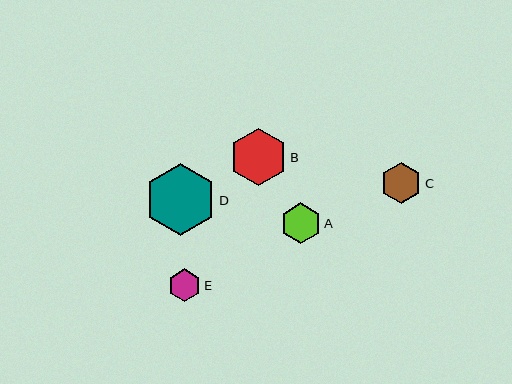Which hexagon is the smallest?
Hexagon E is the smallest with a size of approximately 33 pixels.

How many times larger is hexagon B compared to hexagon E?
Hexagon B is approximately 1.7 times the size of hexagon E.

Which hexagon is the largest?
Hexagon D is the largest with a size of approximately 71 pixels.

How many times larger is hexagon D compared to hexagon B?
Hexagon D is approximately 1.3 times the size of hexagon B.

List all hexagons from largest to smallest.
From largest to smallest: D, B, C, A, E.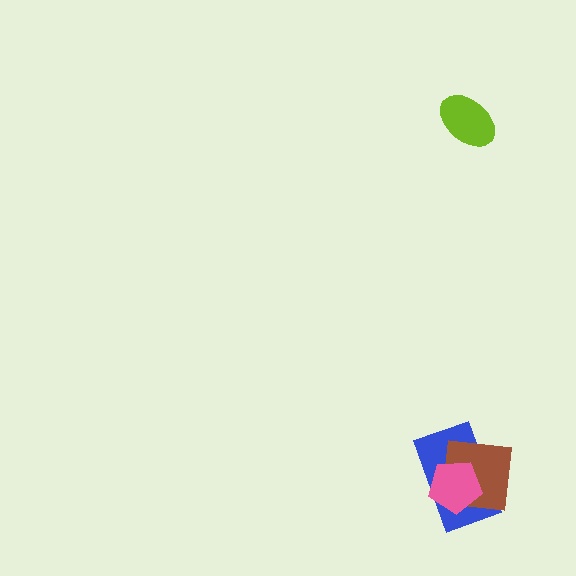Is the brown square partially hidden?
Yes, it is partially covered by another shape.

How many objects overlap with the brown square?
2 objects overlap with the brown square.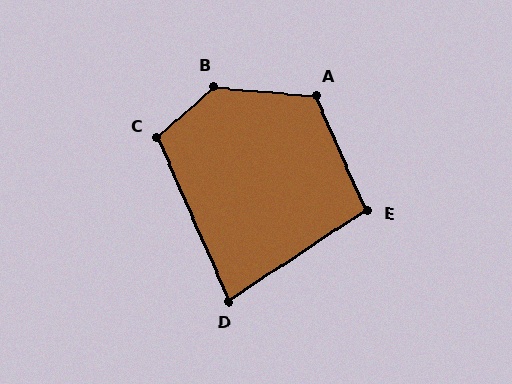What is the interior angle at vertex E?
Approximately 99 degrees (obtuse).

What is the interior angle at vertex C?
Approximately 108 degrees (obtuse).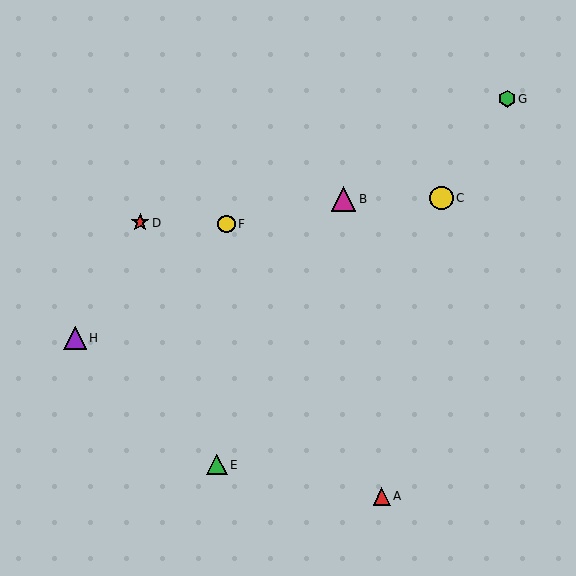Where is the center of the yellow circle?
The center of the yellow circle is at (441, 198).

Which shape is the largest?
The magenta triangle (labeled B) is the largest.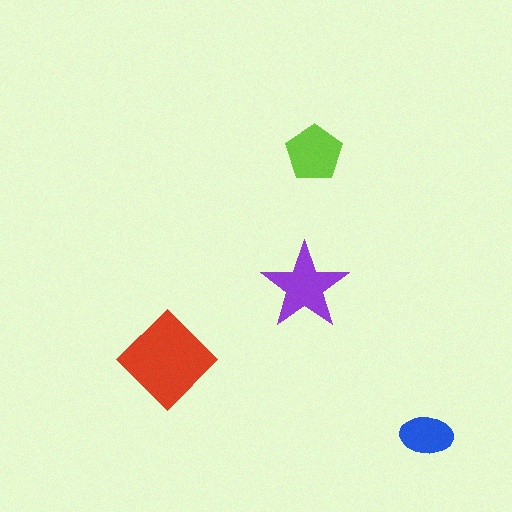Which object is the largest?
The red diamond.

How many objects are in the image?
There are 4 objects in the image.